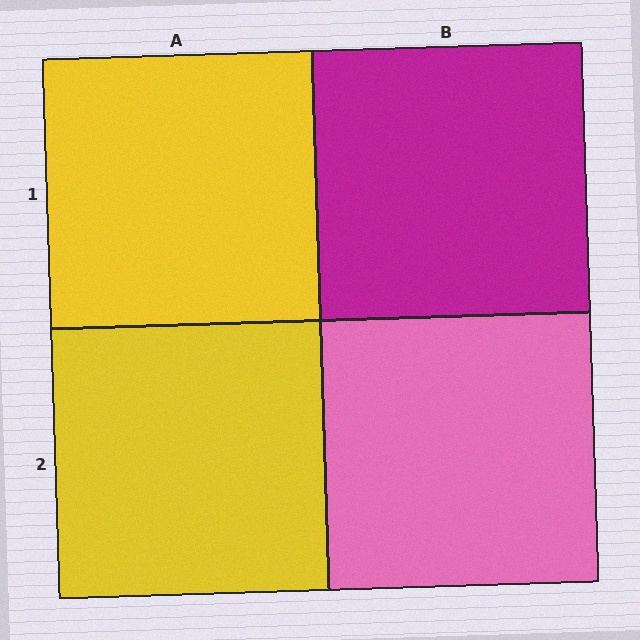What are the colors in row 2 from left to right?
Yellow, pink.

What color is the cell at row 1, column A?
Yellow.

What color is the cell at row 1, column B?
Magenta.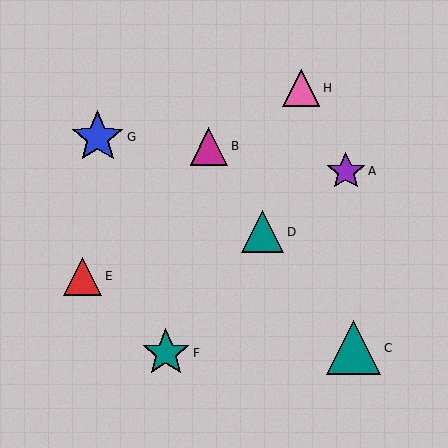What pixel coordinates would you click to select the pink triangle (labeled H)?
Click at (301, 88) to select the pink triangle H.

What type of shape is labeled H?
Shape H is a pink triangle.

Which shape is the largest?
The teal triangle (labeled C) is the largest.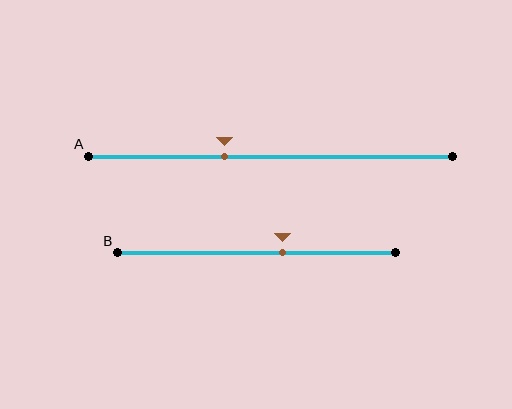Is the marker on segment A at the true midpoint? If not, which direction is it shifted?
No, the marker on segment A is shifted to the left by about 13% of the segment length.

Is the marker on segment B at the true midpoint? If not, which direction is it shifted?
No, the marker on segment B is shifted to the right by about 9% of the segment length.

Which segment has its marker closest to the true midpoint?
Segment B has its marker closest to the true midpoint.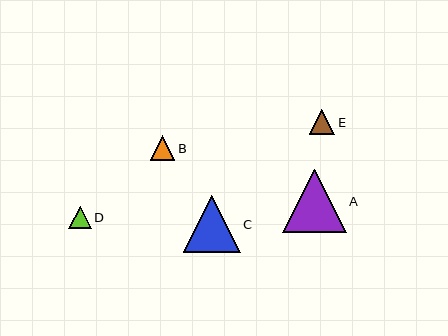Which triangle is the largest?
Triangle A is the largest with a size of approximately 63 pixels.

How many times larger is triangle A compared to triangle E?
Triangle A is approximately 2.5 times the size of triangle E.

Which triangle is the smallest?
Triangle D is the smallest with a size of approximately 22 pixels.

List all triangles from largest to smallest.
From largest to smallest: A, C, E, B, D.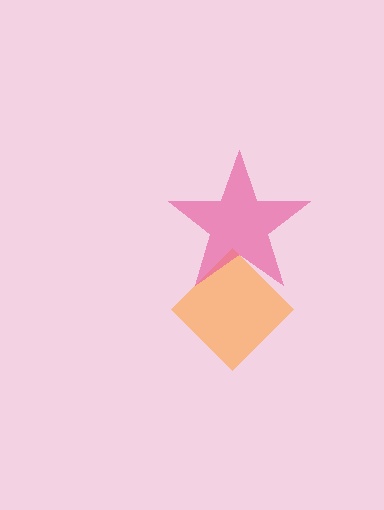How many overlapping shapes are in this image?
There are 2 overlapping shapes in the image.